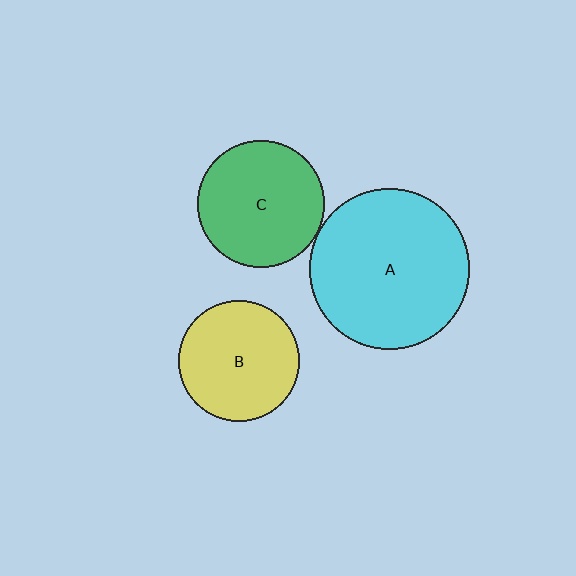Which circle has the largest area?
Circle A (cyan).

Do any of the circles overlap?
No, none of the circles overlap.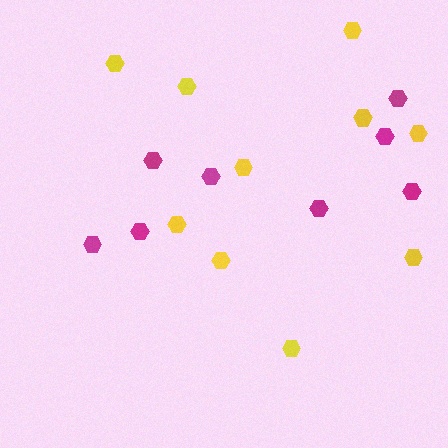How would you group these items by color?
There are 2 groups: one group of yellow hexagons (10) and one group of magenta hexagons (8).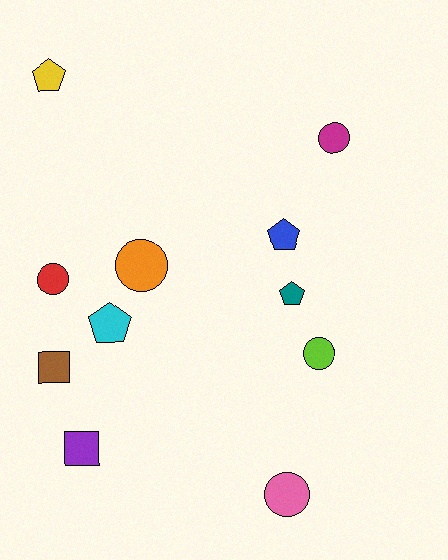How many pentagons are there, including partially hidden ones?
There are 4 pentagons.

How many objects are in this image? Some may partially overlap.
There are 11 objects.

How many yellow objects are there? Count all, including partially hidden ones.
There is 1 yellow object.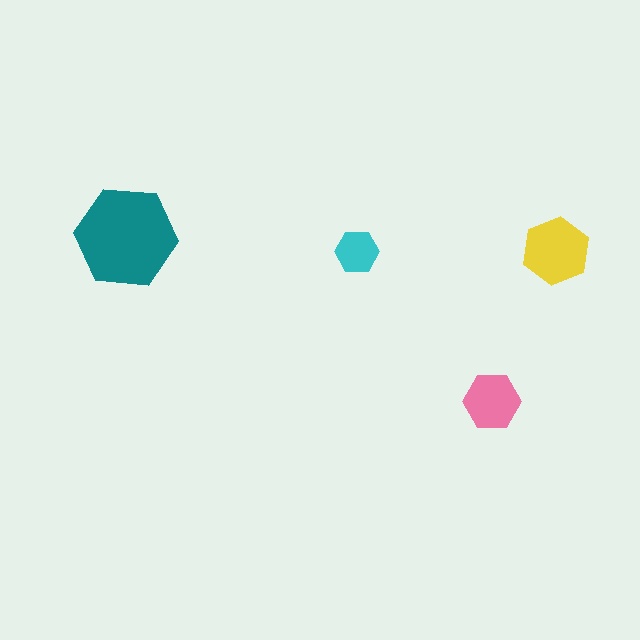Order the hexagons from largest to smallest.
the teal one, the yellow one, the pink one, the cyan one.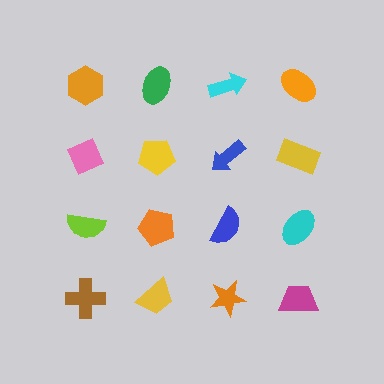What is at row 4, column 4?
A magenta trapezoid.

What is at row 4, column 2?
A yellow trapezoid.